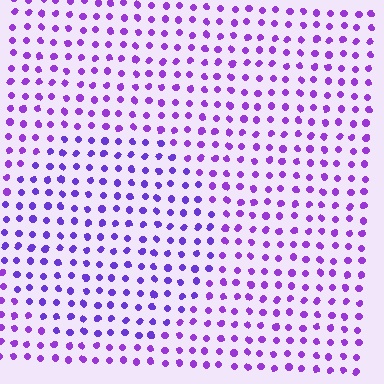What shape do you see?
I see a circle.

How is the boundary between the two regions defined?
The boundary is defined purely by a slight shift in hue (about 19 degrees). Spacing, size, and orientation are identical on both sides.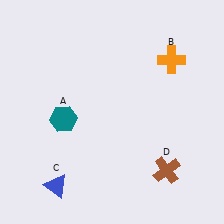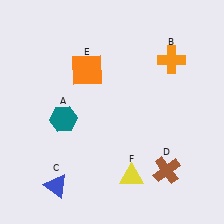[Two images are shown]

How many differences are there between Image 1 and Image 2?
There are 2 differences between the two images.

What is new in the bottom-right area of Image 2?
A yellow triangle (F) was added in the bottom-right area of Image 2.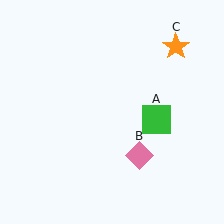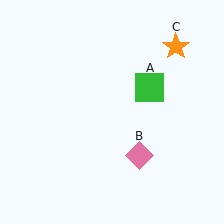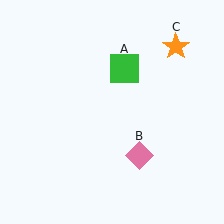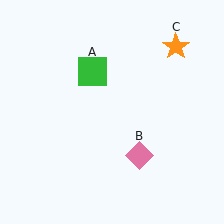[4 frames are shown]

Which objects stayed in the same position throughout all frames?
Pink diamond (object B) and orange star (object C) remained stationary.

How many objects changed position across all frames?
1 object changed position: green square (object A).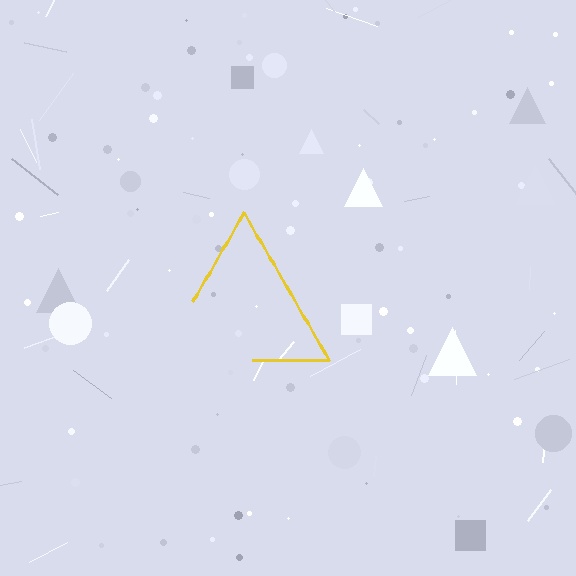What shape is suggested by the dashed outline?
The dashed outline suggests a triangle.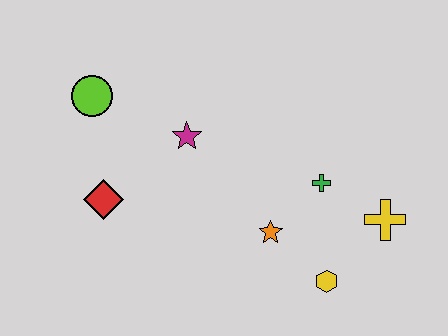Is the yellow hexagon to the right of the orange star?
Yes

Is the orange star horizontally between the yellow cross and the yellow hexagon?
No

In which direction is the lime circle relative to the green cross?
The lime circle is to the left of the green cross.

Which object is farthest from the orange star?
The lime circle is farthest from the orange star.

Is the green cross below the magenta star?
Yes